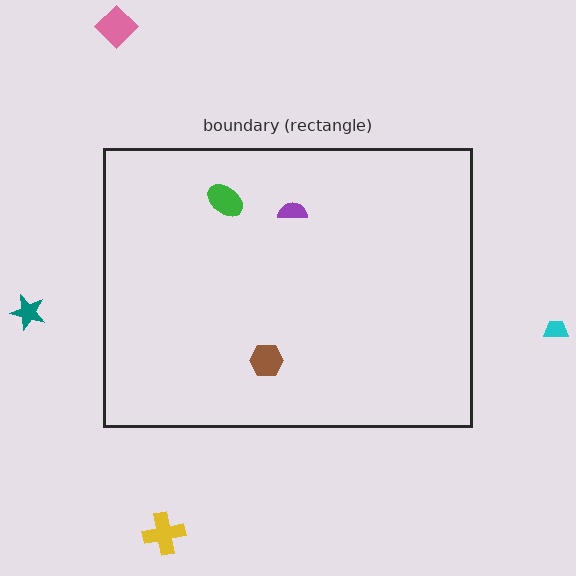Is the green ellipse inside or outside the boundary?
Inside.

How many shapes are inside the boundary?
3 inside, 4 outside.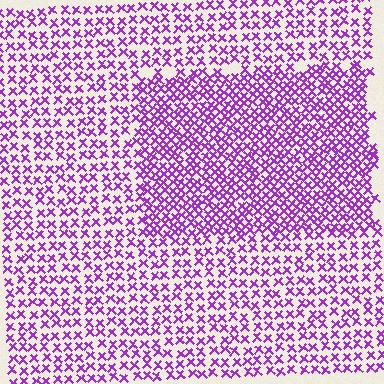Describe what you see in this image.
The image contains small purple elements arranged at two different densities. A rectangle-shaped region is visible where the elements are more densely packed than the surrounding area.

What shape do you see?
I see a rectangle.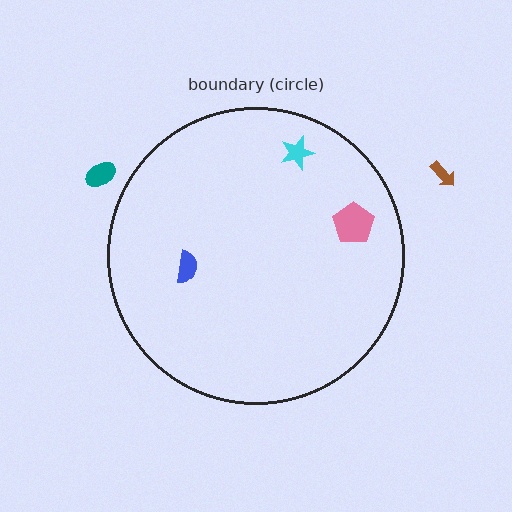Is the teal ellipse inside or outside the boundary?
Outside.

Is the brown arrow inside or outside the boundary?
Outside.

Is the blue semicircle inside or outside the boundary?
Inside.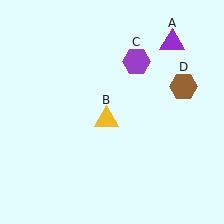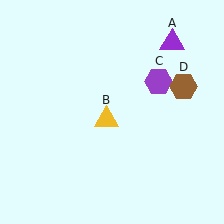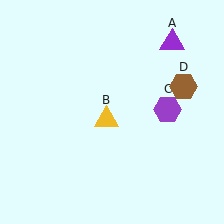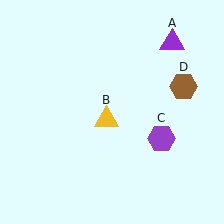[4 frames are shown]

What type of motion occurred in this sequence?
The purple hexagon (object C) rotated clockwise around the center of the scene.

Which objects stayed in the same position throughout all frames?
Purple triangle (object A) and yellow triangle (object B) and brown hexagon (object D) remained stationary.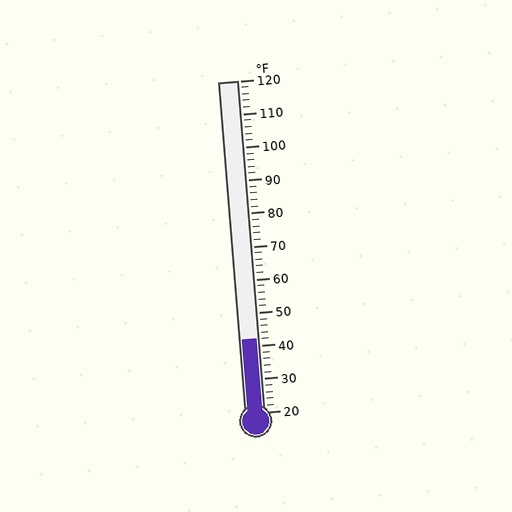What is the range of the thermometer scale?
The thermometer scale ranges from 20°F to 120°F.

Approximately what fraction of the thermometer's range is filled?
The thermometer is filled to approximately 20% of its range.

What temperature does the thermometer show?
The thermometer shows approximately 42°F.